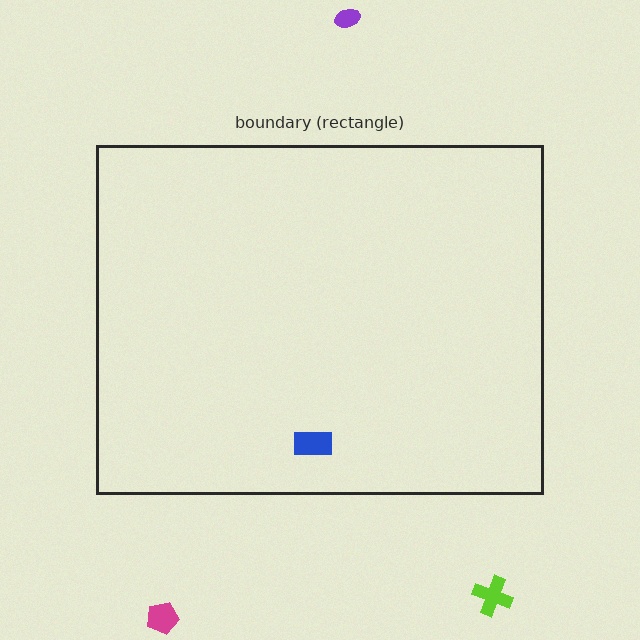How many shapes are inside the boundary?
1 inside, 3 outside.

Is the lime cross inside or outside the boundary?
Outside.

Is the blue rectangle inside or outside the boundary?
Inside.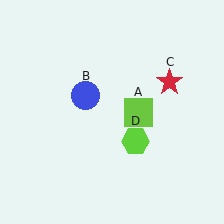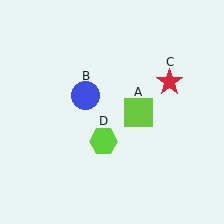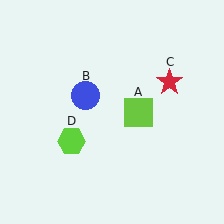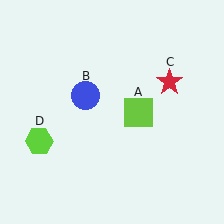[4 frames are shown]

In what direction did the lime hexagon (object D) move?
The lime hexagon (object D) moved left.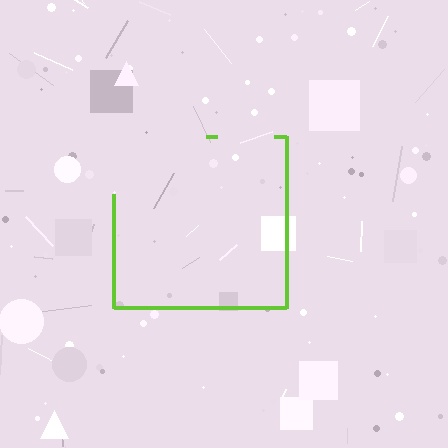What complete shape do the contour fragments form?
The contour fragments form a square.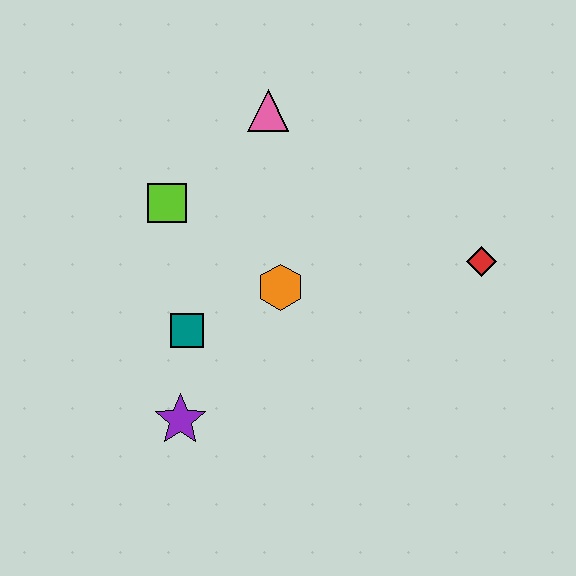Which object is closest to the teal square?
The purple star is closest to the teal square.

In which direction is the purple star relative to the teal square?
The purple star is below the teal square.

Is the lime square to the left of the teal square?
Yes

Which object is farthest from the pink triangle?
The purple star is farthest from the pink triangle.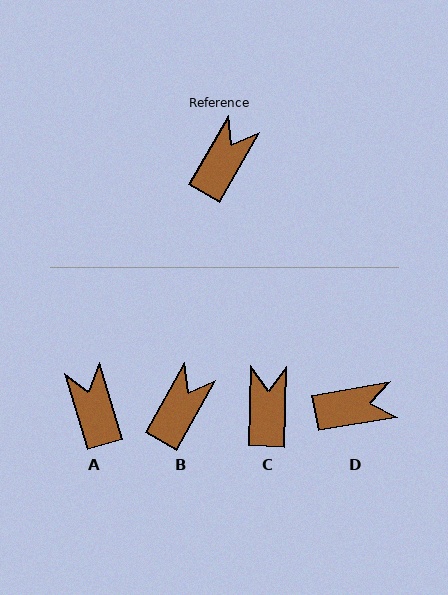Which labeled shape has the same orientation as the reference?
B.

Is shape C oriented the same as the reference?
No, it is off by about 28 degrees.